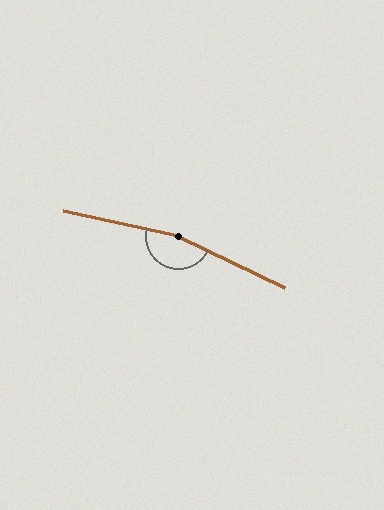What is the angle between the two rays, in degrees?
Approximately 167 degrees.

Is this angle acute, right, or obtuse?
It is obtuse.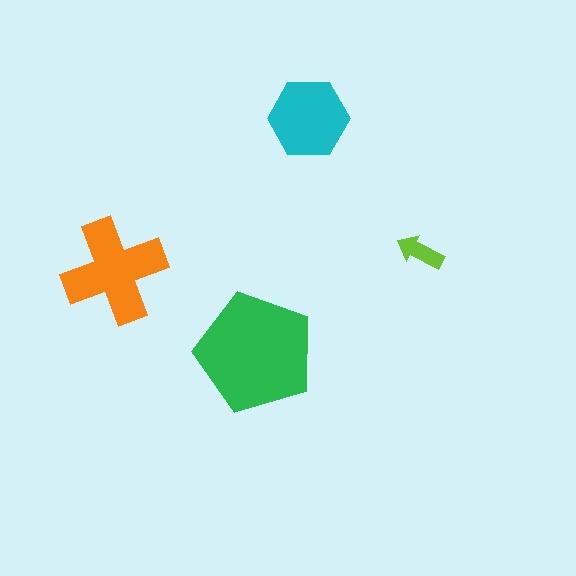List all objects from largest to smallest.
The green pentagon, the orange cross, the cyan hexagon, the lime arrow.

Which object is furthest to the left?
The orange cross is leftmost.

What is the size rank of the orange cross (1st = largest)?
2nd.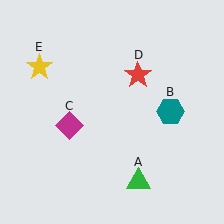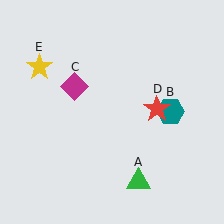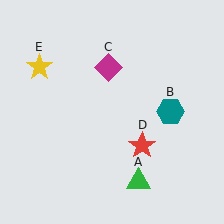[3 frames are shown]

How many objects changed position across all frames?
2 objects changed position: magenta diamond (object C), red star (object D).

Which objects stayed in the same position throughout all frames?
Green triangle (object A) and teal hexagon (object B) and yellow star (object E) remained stationary.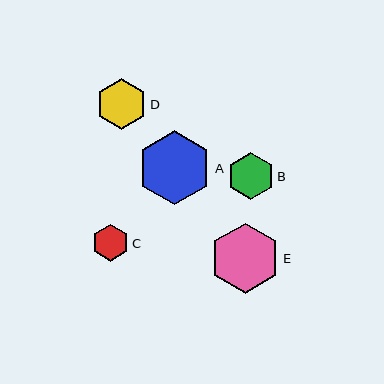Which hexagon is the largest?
Hexagon A is the largest with a size of approximately 74 pixels.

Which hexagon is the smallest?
Hexagon C is the smallest with a size of approximately 37 pixels.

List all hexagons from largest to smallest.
From largest to smallest: A, E, D, B, C.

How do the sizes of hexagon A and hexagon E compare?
Hexagon A and hexagon E are approximately the same size.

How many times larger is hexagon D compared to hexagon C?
Hexagon D is approximately 1.4 times the size of hexagon C.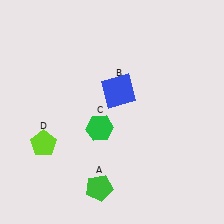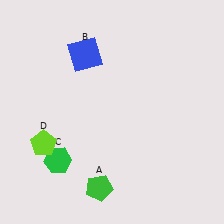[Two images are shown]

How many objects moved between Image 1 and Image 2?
2 objects moved between the two images.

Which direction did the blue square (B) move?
The blue square (B) moved up.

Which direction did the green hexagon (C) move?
The green hexagon (C) moved left.